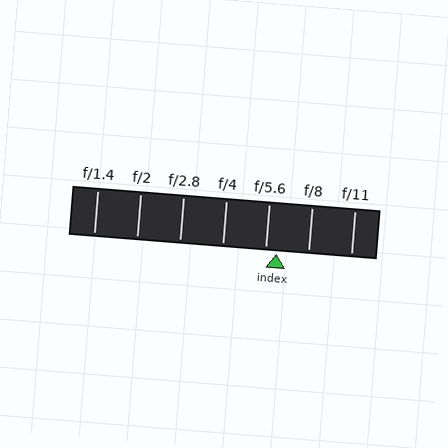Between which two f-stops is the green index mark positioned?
The index mark is between f/5.6 and f/8.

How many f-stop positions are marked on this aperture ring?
There are 7 f-stop positions marked.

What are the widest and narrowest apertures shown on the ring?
The widest aperture shown is f/1.4 and the narrowest is f/11.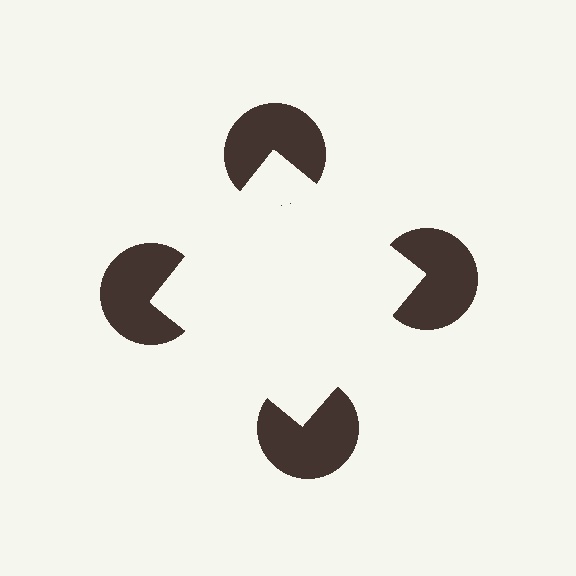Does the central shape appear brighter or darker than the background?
It typically appears slightly brighter than the background, even though no actual brightness change is drawn.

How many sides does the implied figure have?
4 sides.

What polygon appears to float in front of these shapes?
An illusory square — its edges are inferred from the aligned wedge cuts in the pac-man discs, not physically drawn.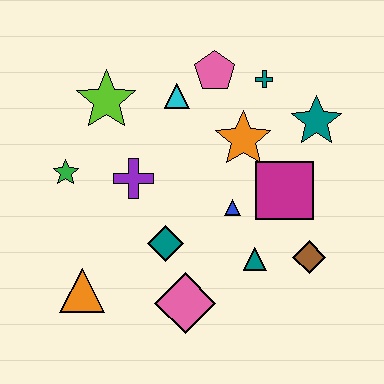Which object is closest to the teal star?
The teal cross is closest to the teal star.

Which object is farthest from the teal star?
The orange triangle is farthest from the teal star.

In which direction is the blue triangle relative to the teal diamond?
The blue triangle is to the right of the teal diamond.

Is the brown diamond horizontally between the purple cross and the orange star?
No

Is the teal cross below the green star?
No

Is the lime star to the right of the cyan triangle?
No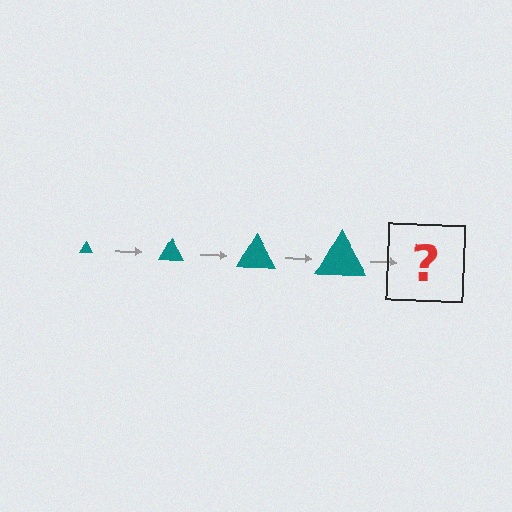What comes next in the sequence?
The next element should be a teal triangle, larger than the previous one.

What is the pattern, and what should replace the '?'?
The pattern is that the triangle gets progressively larger each step. The '?' should be a teal triangle, larger than the previous one.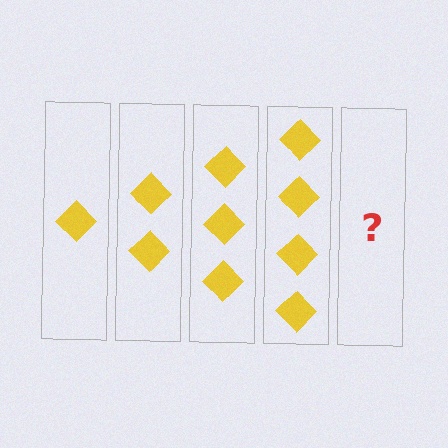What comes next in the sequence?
The next element should be 5 diamonds.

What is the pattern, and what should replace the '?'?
The pattern is that each step adds one more diamond. The '?' should be 5 diamonds.